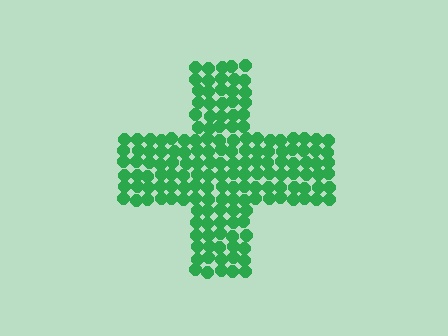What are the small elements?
The small elements are circles.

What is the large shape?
The large shape is a cross.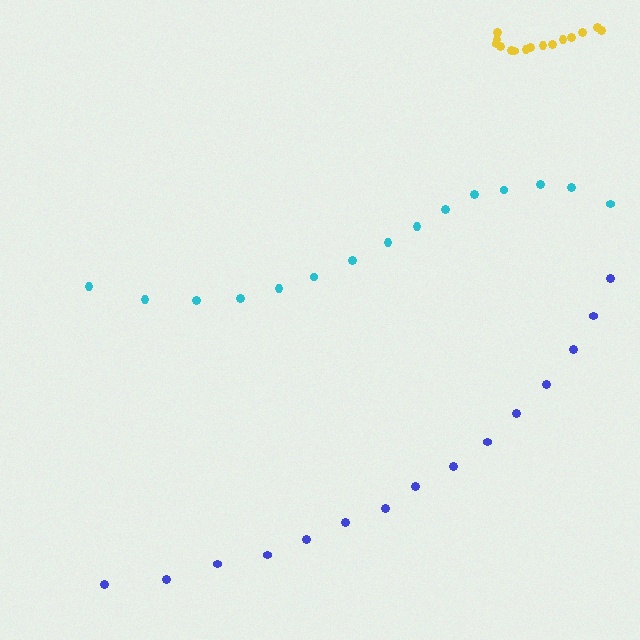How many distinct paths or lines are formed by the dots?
There are 3 distinct paths.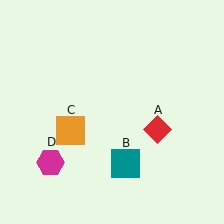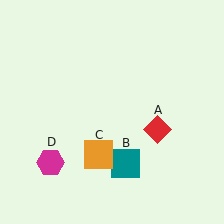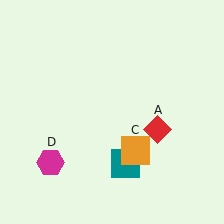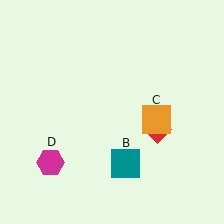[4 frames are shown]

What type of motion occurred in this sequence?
The orange square (object C) rotated counterclockwise around the center of the scene.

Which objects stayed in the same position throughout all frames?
Red diamond (object A) and teal square (object B) and magenta hexagon (object D) remained stationary.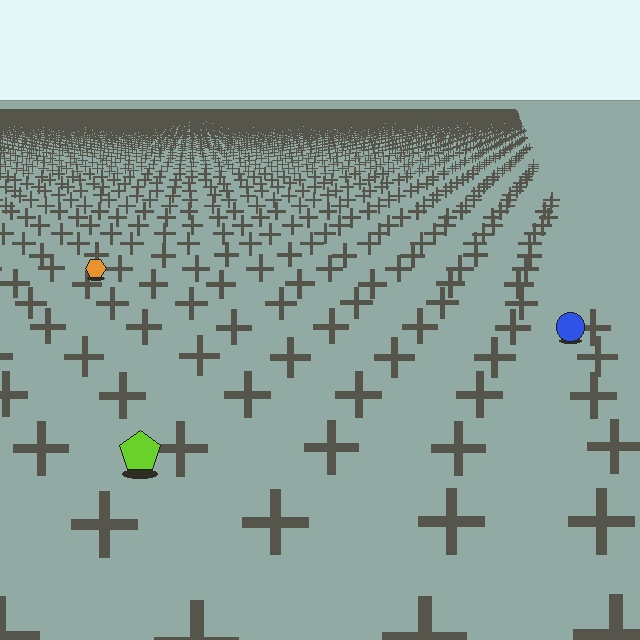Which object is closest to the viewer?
The lime pentagon is closest. The texture marks near it are larger and more spread out.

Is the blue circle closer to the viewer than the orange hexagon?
Yes. The blue circle is closer — you can tell from the texture gradient: the ground texture is coarser near it.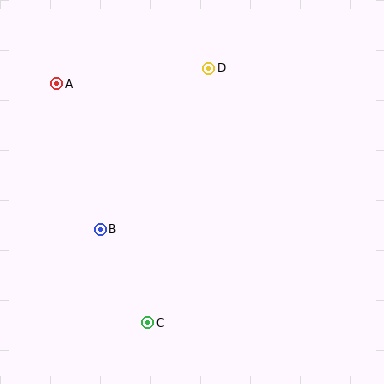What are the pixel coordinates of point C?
Point C is at (148, 323).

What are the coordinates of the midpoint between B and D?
The midpoint between B and D is at (155, 149).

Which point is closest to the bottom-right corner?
Point C is closest to the bottom-right corner.